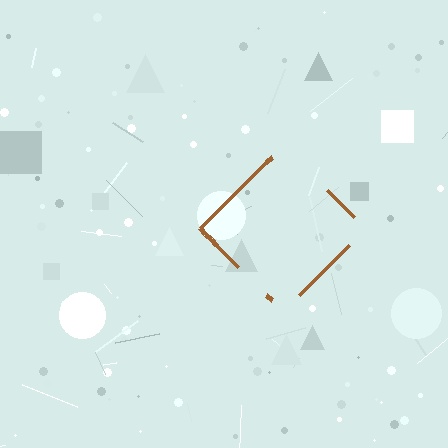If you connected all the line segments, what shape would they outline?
They would outline a diamond.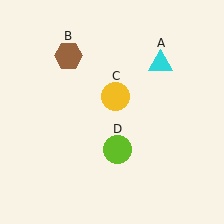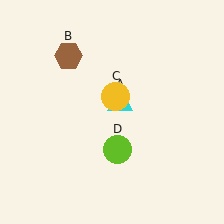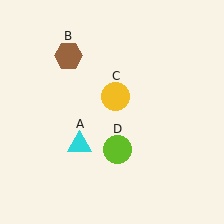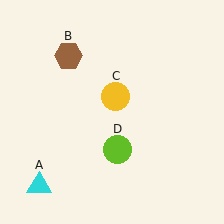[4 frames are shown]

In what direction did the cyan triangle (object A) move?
The cyan triangle (object A) moved down and to the left.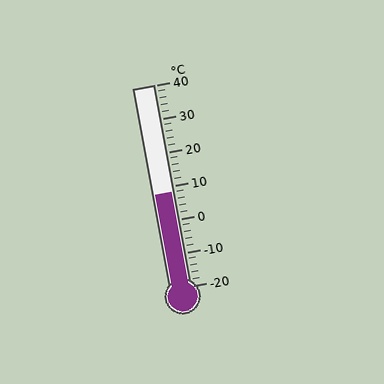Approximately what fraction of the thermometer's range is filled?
The thermometer is filled to approximately 45% of its range.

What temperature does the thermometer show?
The thermometer shows approximately 8°C.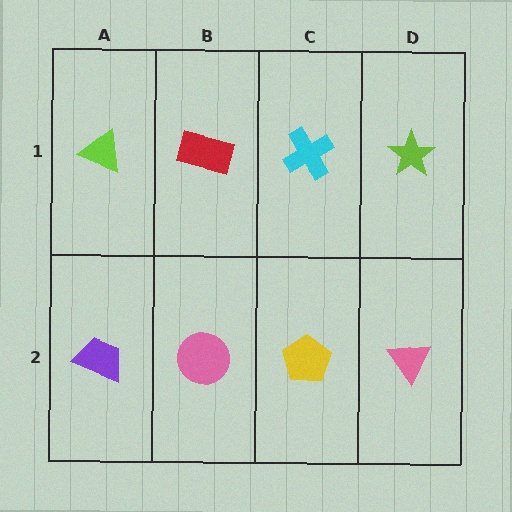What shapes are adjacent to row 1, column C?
A yellow pentagon (row 2, column C), a red rectangle (row 1, column B), a lime star (row 1, column D).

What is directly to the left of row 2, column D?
A yellow pentagon.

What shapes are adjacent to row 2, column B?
A red rectangle (row 1, column B), a purple trapezoid (row 2, column A), a yellow pentagon (row 2, column C).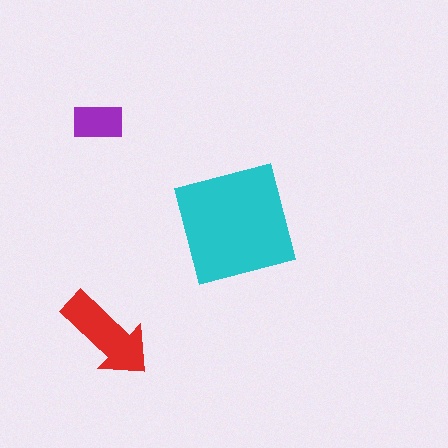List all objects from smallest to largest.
The purple rectangle, the red arrow, the cyan square.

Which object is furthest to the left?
The purple rectangle is leftmost.